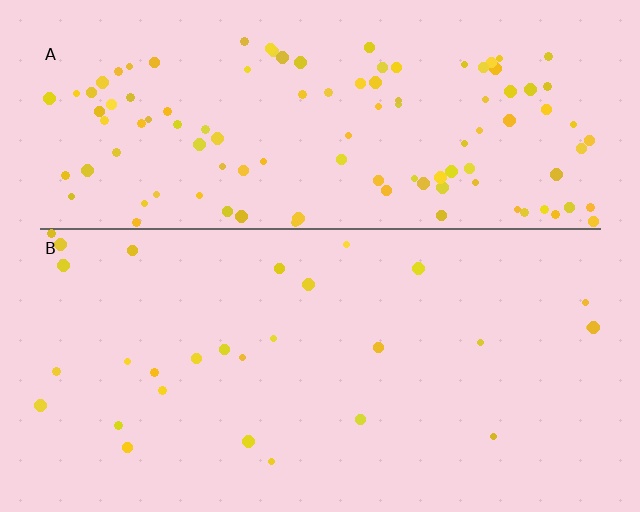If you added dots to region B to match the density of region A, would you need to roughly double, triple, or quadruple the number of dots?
Approximately quadruple.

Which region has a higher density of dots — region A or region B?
A (the top).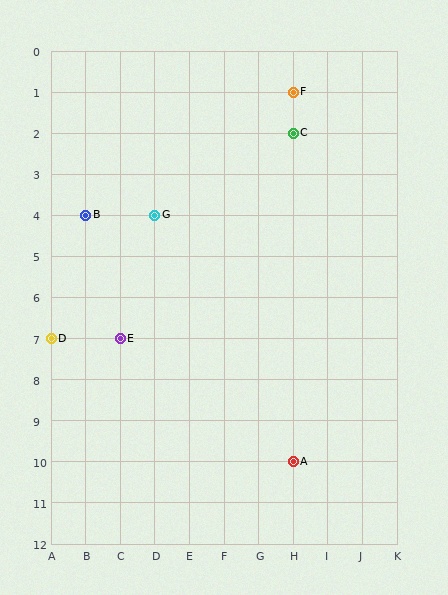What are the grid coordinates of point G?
Point G is at grid coordinates (D, 4).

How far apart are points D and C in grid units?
Points D and C are 7 columns and 5 rows apart (about 8.6 grid units diagonally).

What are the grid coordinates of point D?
Point D is at grid coordinates (A, 7).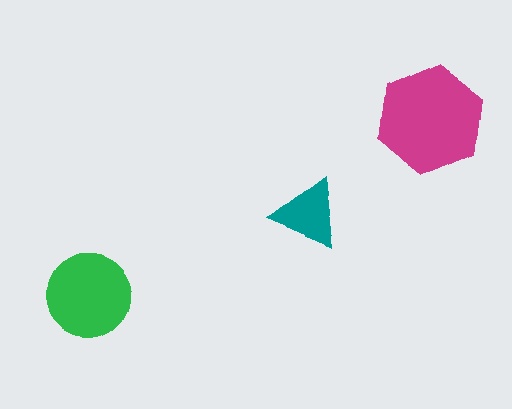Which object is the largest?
The magenta hexagon.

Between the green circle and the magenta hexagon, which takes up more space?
The magenta hexagon.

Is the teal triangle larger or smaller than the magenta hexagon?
Smaller.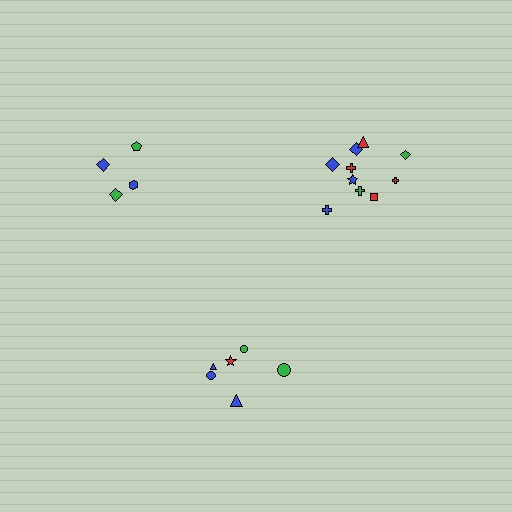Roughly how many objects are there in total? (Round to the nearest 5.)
Roughly 20 objects in total.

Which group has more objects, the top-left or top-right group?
The top-right group.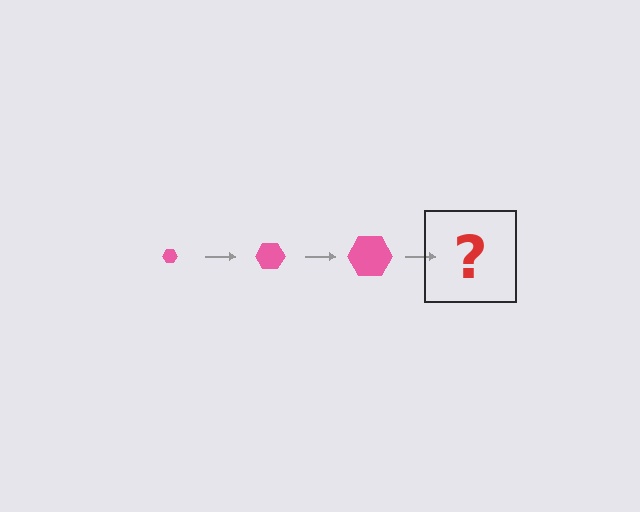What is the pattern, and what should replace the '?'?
The pattern is that the hexagon gets progressively larger each step. The '?' should be a pink hexagon, larger than the previous one.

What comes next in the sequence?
The next element should be a pink hexagon, larger than the previous one.